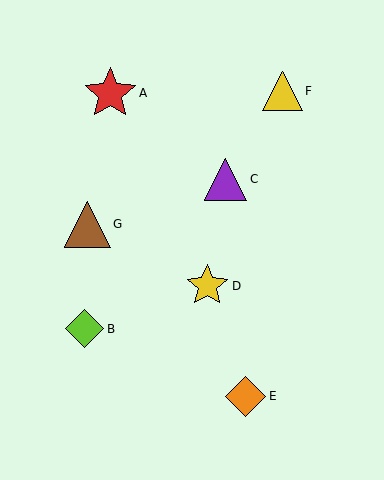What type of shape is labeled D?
Shape D is a yellow star.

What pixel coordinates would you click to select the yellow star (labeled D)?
Click at (207, 286) to select the yellow star D.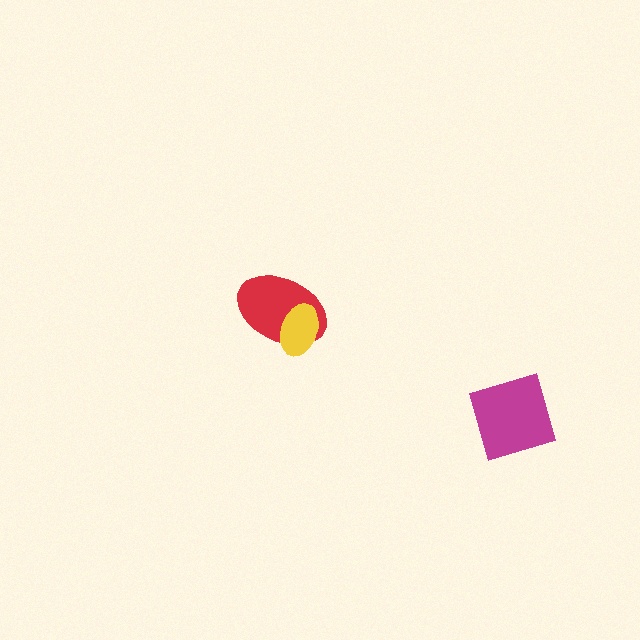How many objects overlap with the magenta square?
0 objects overlap with the magenta square.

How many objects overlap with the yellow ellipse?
1 object overlaps with the yellow ellipse.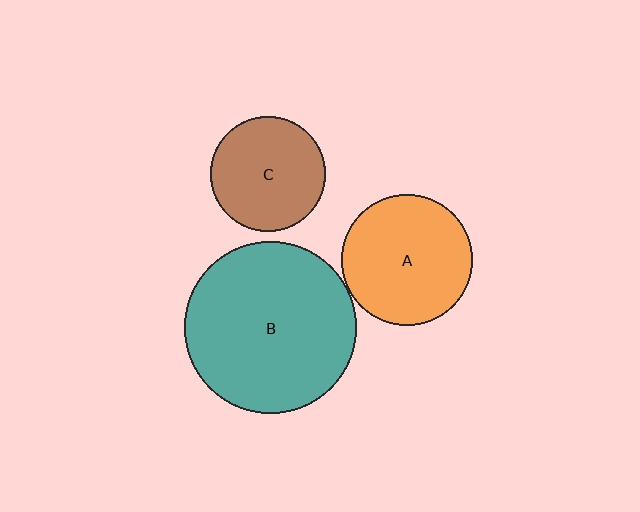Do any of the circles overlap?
No, none of the circles overlap.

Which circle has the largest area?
Circle B (teal).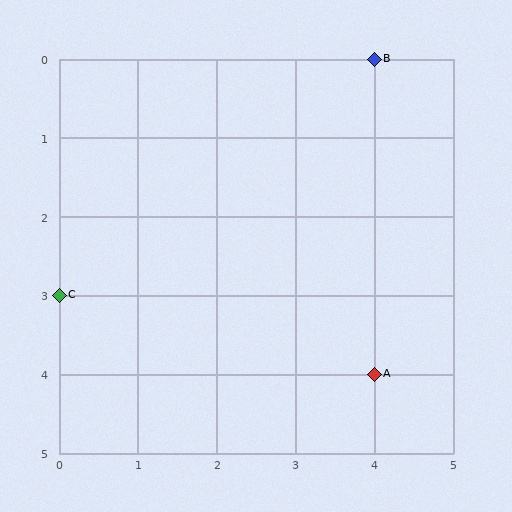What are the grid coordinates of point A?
Point A is at grid coordinates (4, 4).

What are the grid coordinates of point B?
Point B is at grid coordinates (4, 0).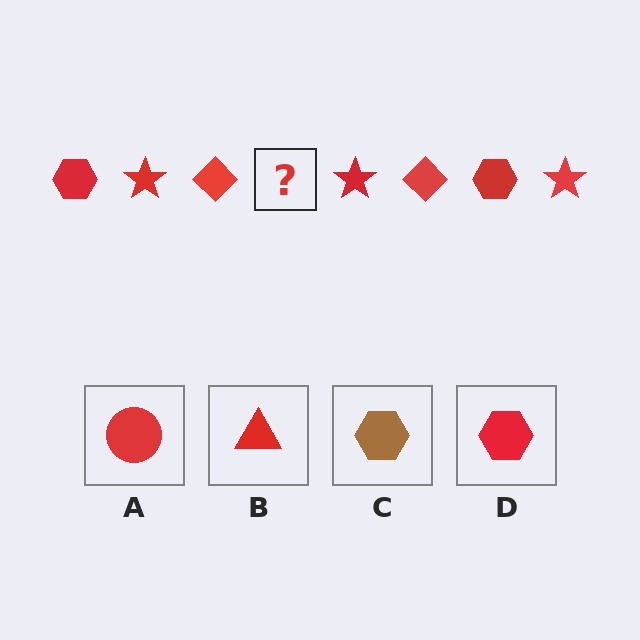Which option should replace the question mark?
Option D.